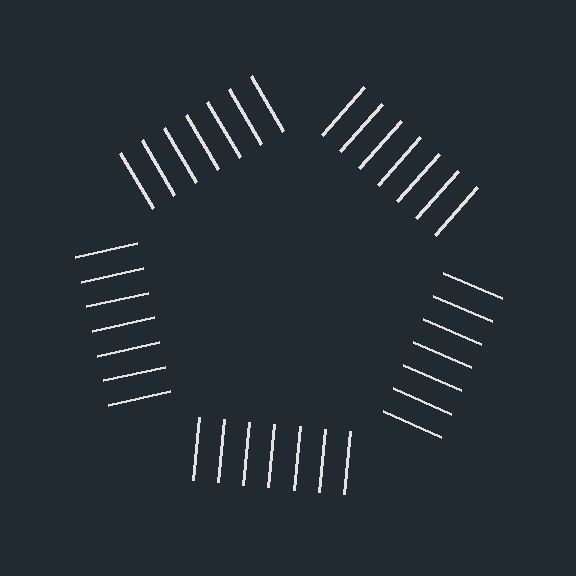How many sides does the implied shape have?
5 sides — the line-ends trace a pentagon.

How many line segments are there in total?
35 — 7 along each of the 5 edges.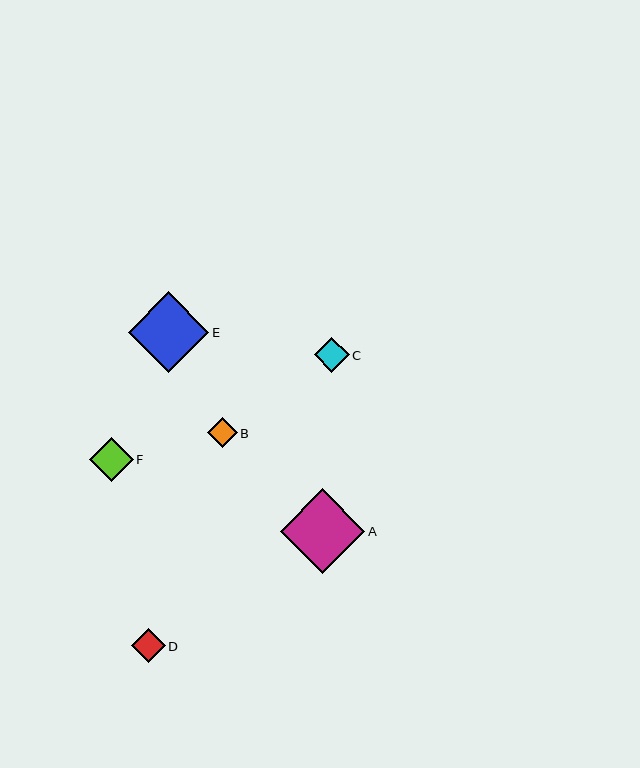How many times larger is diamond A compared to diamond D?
Diamond A is approximately 2.5 times the size of diamond D.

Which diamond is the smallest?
Diamond B is the smallest with a size of approximately 30 pixels.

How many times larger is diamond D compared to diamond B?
Diamond D is approximately 1.1 times the size of diamond B.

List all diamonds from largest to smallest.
From largest to smallest: A, E, F, C, D, B.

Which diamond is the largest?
Diamond A is the largest with a size of approximately 84 pixels.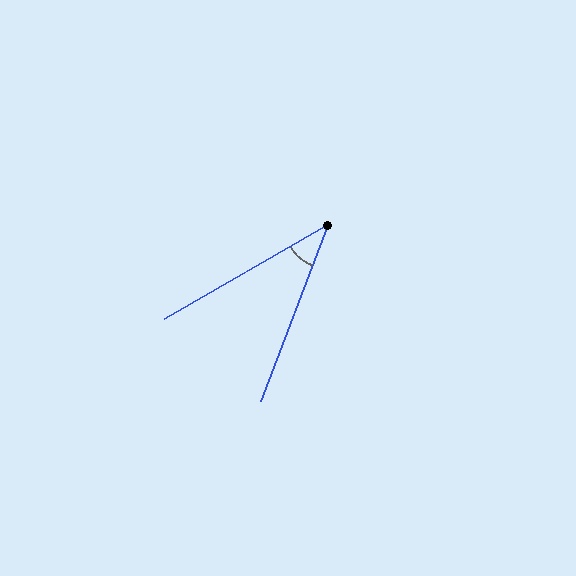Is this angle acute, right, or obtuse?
It is acute.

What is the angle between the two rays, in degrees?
Approximately 39 degrees.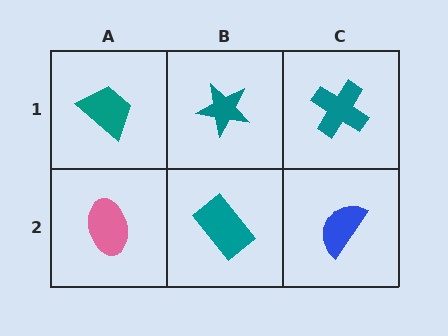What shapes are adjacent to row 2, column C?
A teal cross (row 1, column C), a teal rectangle (row 2, column B).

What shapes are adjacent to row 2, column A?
A teal trapezoid (row 1, column A), a teal rectangle (row 2, column B).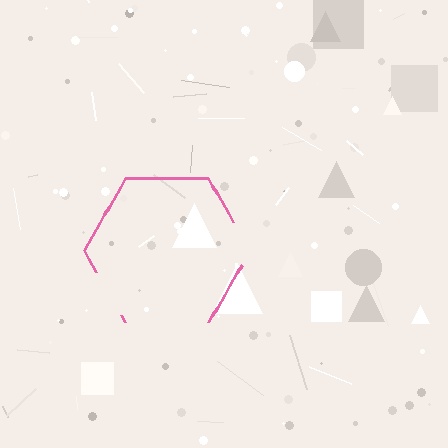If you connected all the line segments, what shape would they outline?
They would outline a hexagon.